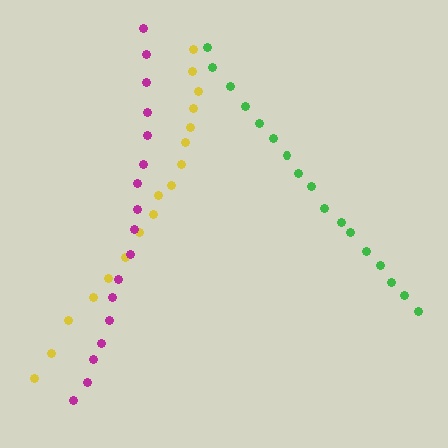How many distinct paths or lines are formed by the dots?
There are 3 distinct paths.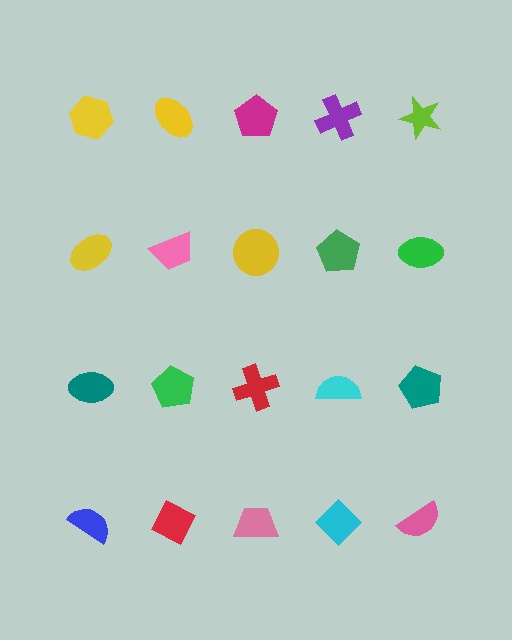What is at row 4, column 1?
A blue semicircle.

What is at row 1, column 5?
A lime star.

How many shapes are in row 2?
5 shapes.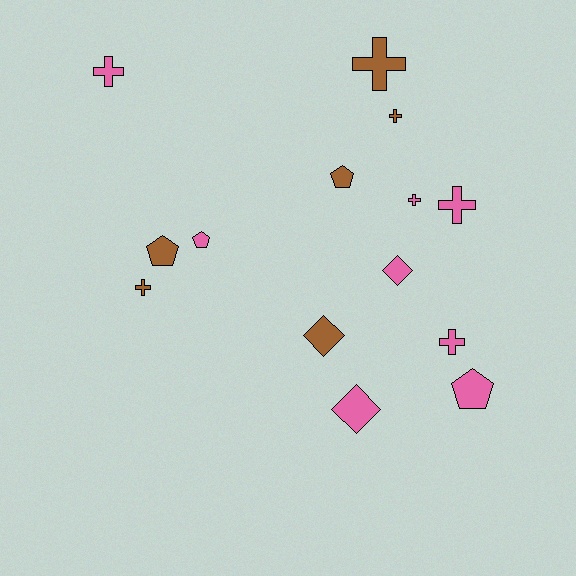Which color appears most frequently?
Pink, with 8 objects.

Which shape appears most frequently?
Cross, with 7 objects.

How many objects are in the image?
There are 14 objects.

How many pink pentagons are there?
There are 2 pink pentagons.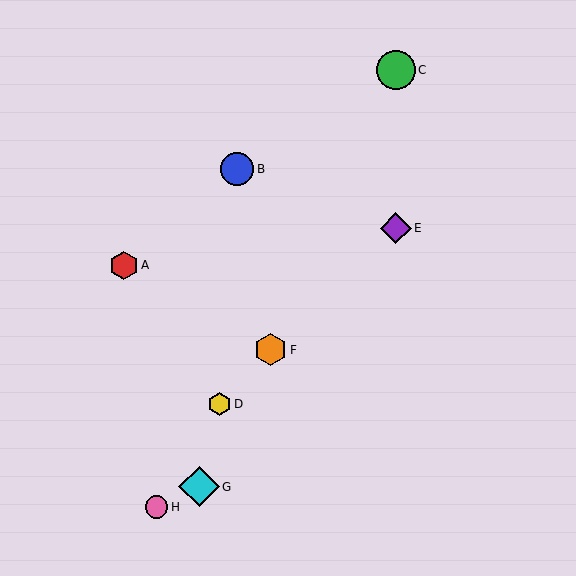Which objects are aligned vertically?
Objects C, E are aligned vertically.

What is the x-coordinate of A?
Object A is at x≈124.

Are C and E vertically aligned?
Yes, both are at x≈396.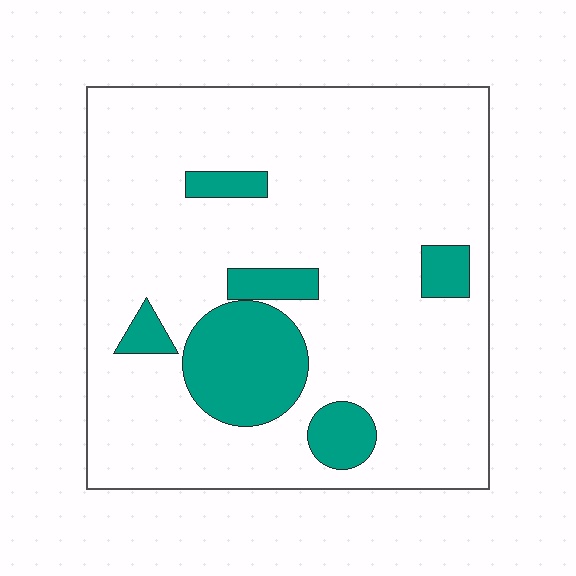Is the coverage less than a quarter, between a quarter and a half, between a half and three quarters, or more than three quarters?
Less than a quarter.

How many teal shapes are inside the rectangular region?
6.